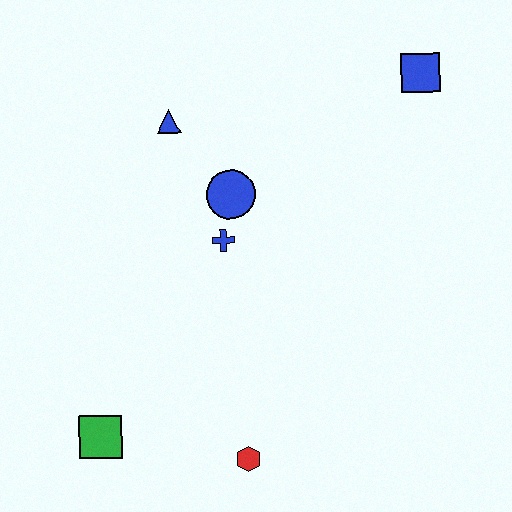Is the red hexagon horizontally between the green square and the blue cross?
No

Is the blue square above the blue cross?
Yes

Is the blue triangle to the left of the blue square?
Yes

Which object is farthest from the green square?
The blue square is farthest from the green square.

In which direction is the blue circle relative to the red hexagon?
The blue circle is above the red hexagon.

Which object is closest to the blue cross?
The blue circle is closest to the blue cross.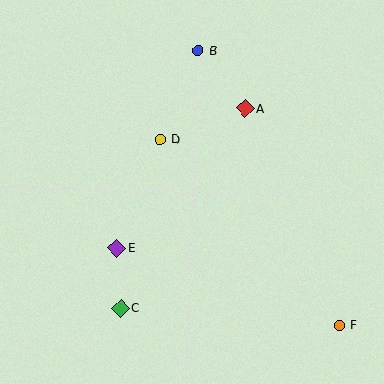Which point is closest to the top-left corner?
Point B is closest to the top-left corner.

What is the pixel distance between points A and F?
The distance between A and F is 236 pixels.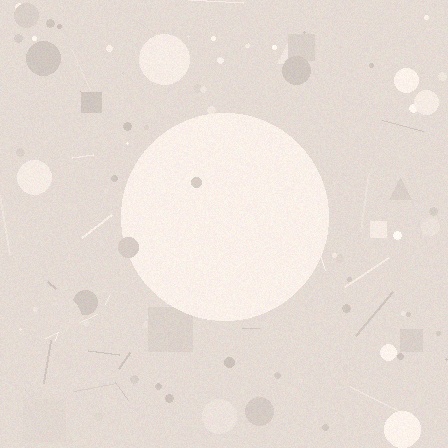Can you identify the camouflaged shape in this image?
The camouflaged shape is a circle.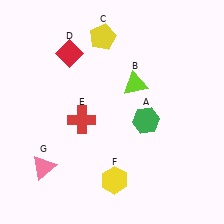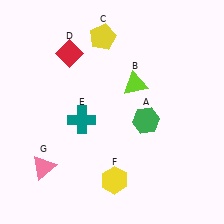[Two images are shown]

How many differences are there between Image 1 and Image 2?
There is 1 difference between the two images.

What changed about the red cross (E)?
In Image 1, E is red. In Image 2, it changed to teal.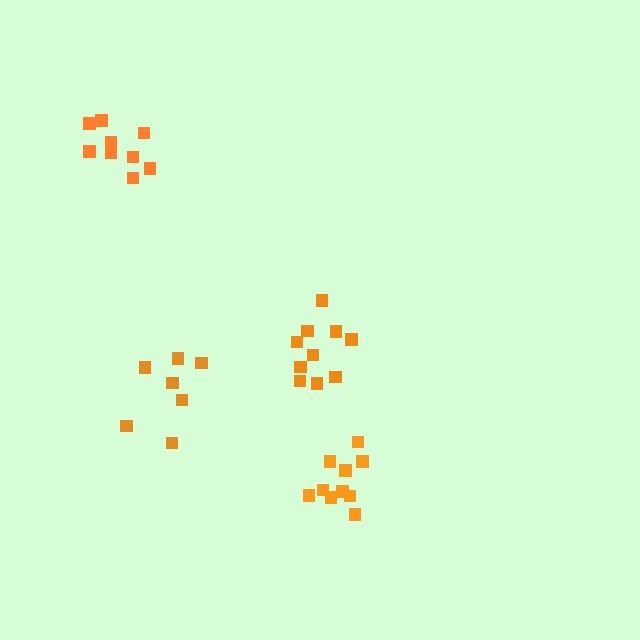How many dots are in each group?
Group 1: 10 dots, Group 2: 10 dots, Group 3: 7 dots, Group 4: 9 dots (36 total).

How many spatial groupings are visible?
There are 4 spatial groupings.